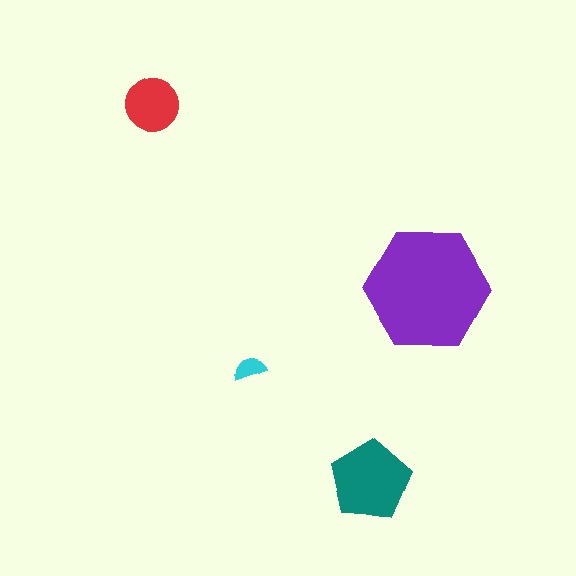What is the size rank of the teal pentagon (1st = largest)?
2nd.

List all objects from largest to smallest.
The purple hexagon, the teal pentagon, the red circle, the cyan semicircle.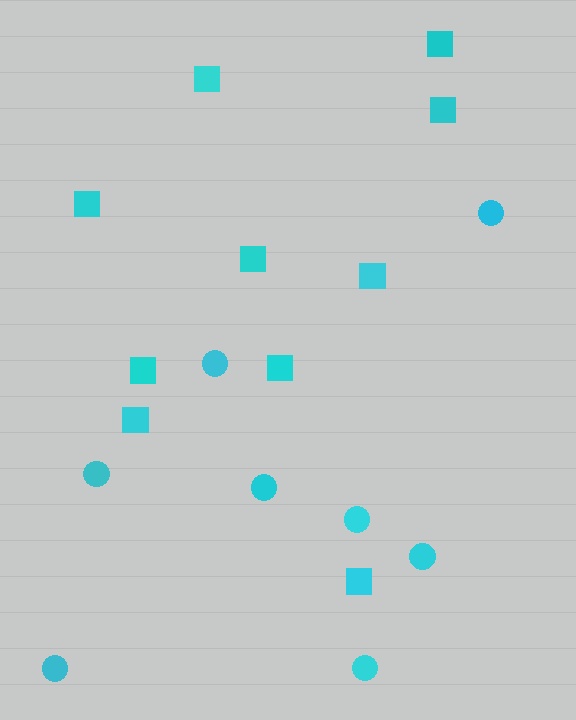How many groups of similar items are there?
There are 2 groups: one group of circles (8) and one group of squares (10).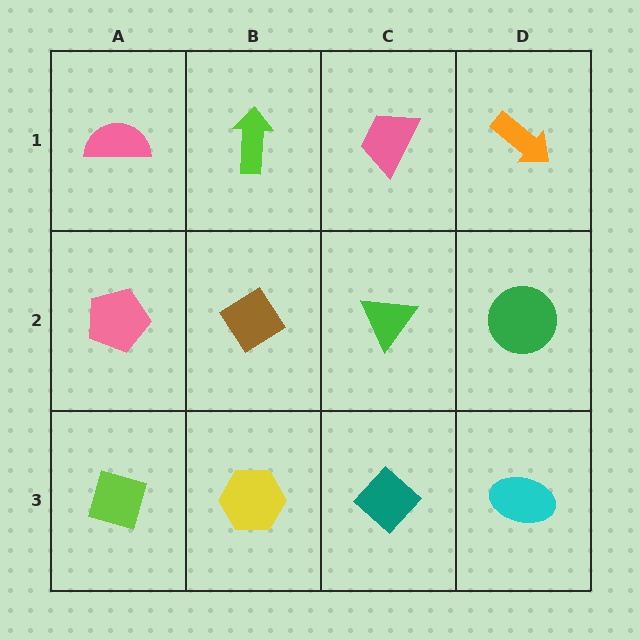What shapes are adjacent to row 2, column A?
A pink semicircle (row 1, column A), a lime diamond (row 3, column A), a brown diamond (row 2, column B).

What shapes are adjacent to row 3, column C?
A green triangle (row 2, column C), a yellow hexagon (row 3, column B), a cyan ellipse (row 3, column D).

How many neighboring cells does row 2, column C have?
4.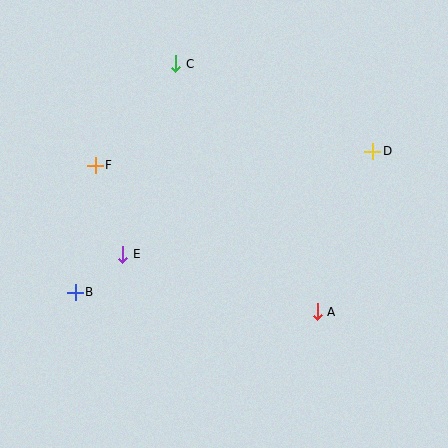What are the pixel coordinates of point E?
Point E is at (123, 254).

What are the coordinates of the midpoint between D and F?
The midpoint between D and F is at (234, 158).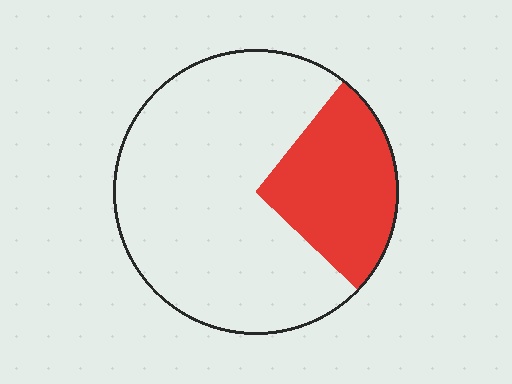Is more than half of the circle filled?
No.